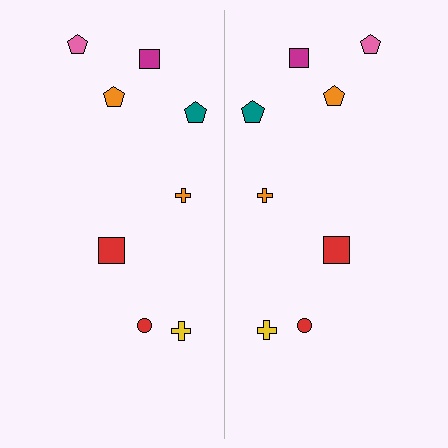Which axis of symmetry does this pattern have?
The pattern has a vertical axis of symmetry running through the center of the image.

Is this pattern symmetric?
Yes, this pattern has bilateral (reflection) symmetry.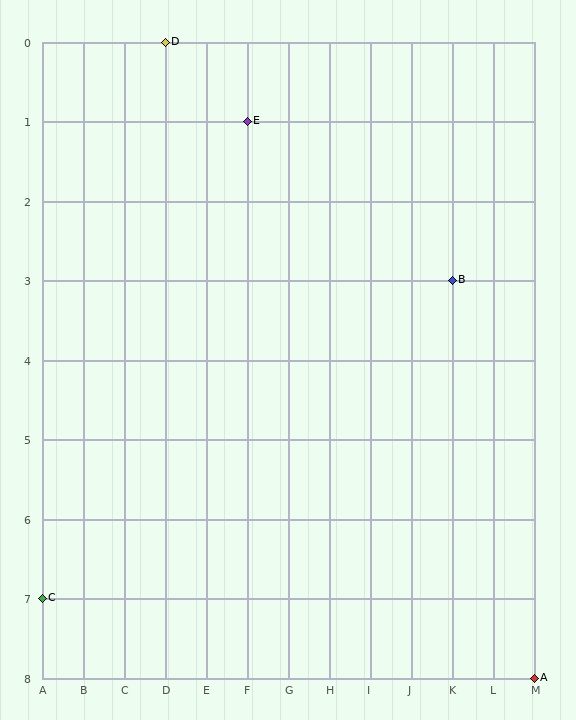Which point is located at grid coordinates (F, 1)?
Point E is at (F, 1).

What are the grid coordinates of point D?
Point D is at grid coordinates (D, 0).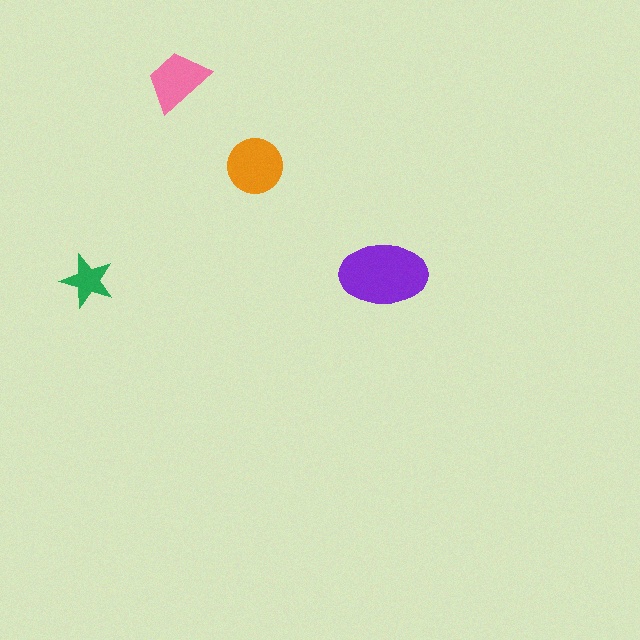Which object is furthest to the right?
The purple ellipse is rightmost.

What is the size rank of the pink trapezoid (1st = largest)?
3rd.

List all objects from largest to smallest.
The purple ellipse, the orange circle, the pink trapezoid, the green star.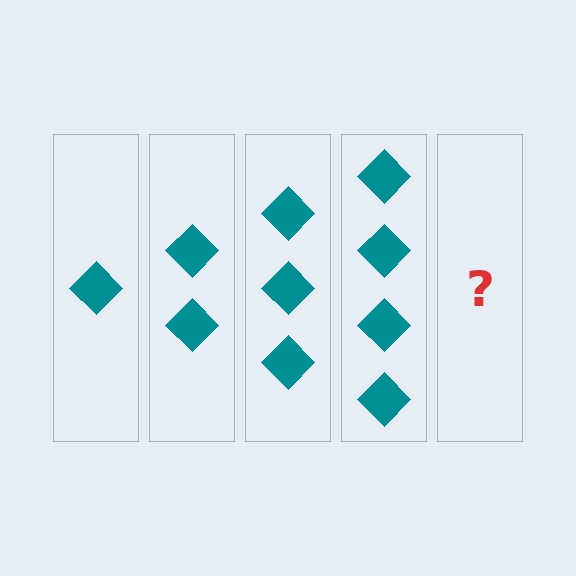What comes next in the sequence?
The next element should be 5 diamonds.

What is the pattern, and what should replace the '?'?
The pattern is that each step adds one more diamond. The '?' should be 5 diamonds.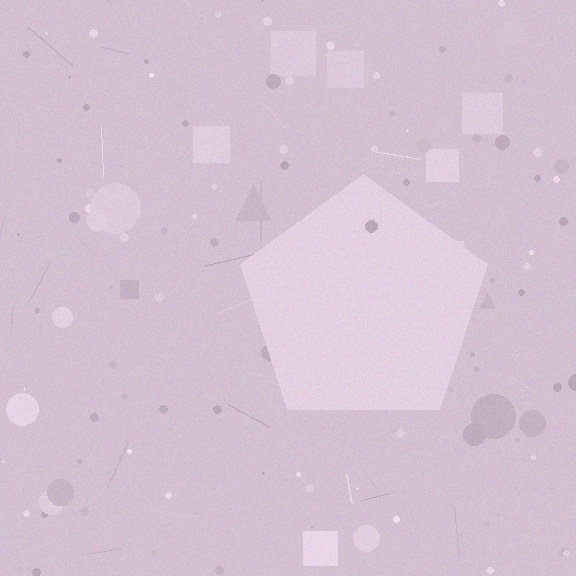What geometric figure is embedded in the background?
A pentagon is embedded in the background.